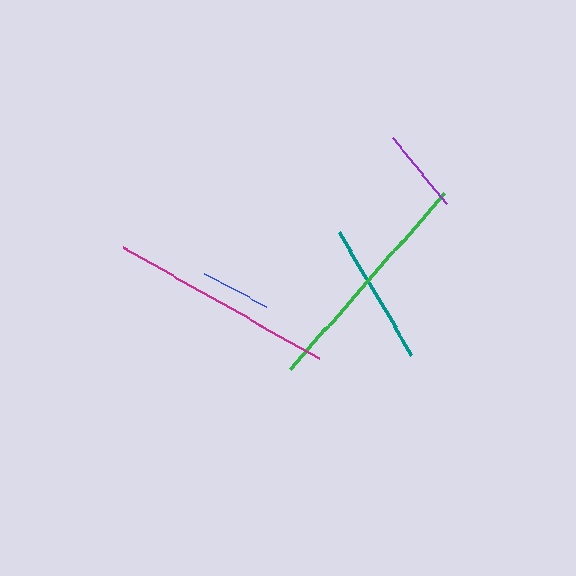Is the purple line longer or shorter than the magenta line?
The magenta line is longer than the purple line.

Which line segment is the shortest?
The blue line is the shortest at approximately 70 pixels.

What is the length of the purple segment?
The purple segment is approximately 85 pixels long.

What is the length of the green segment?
The green segment is approximately 233 pixels long.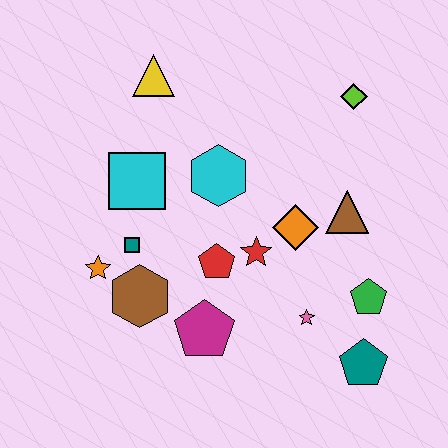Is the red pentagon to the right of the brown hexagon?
Yes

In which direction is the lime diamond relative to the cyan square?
The lime diamond is to the right of the cyan square.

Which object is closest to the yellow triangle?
The cyan square is closest to the yellow triangle.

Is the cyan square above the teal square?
Yes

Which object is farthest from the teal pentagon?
The yellow triangle is farthest from the teal pentagon.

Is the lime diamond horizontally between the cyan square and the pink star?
No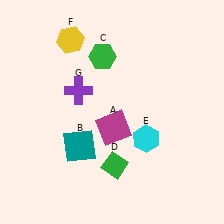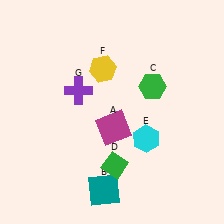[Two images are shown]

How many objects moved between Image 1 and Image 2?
3 objects moved between the two images.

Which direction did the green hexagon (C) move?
The green hexagon (C) moved right.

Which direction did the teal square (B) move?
The teal square (B) moved down.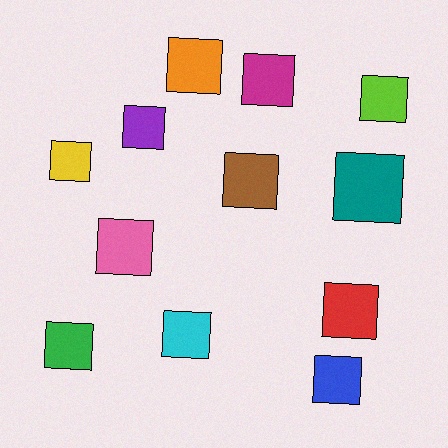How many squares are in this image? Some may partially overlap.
There are 12 squares.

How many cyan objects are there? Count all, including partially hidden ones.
There is 1 cyan object.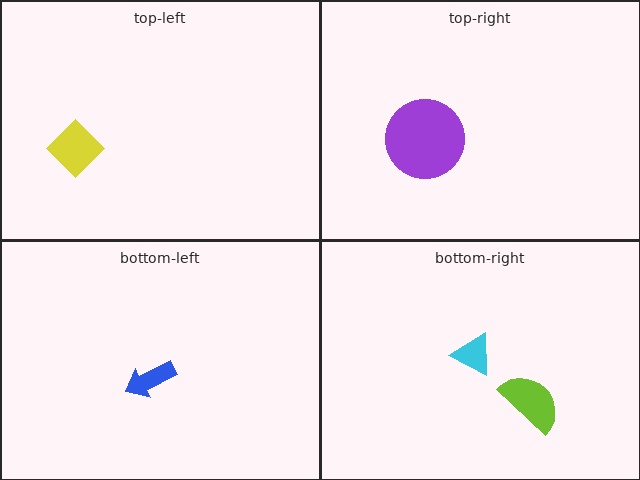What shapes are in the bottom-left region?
The blue arrow.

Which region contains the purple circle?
The top-right region.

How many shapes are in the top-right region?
1.